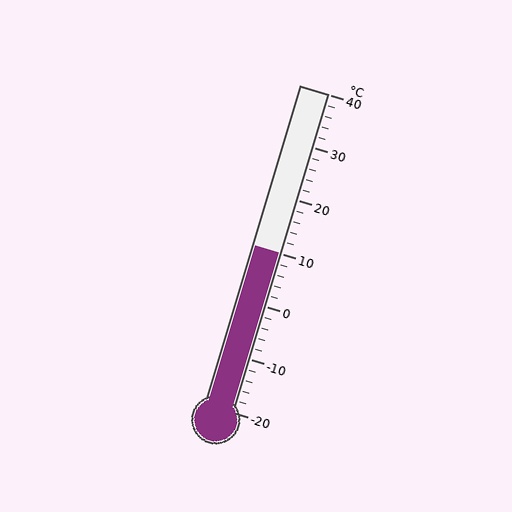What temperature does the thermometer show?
The thermometer shows approximately 10°C.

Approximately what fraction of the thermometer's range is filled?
The thermometer is filled to approximately 50% of its range.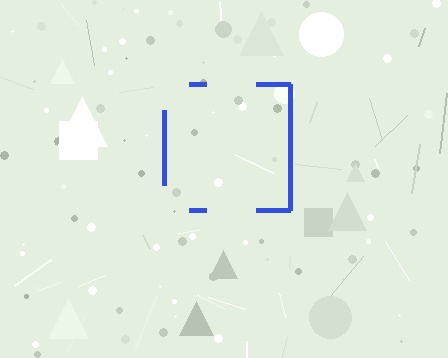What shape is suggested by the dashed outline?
The dashed outline suggests a square.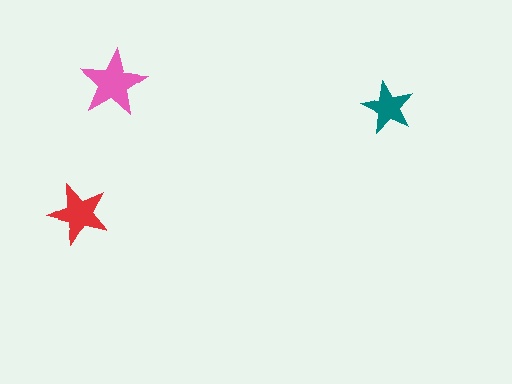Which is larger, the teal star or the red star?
The red one.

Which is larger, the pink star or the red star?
The pink one.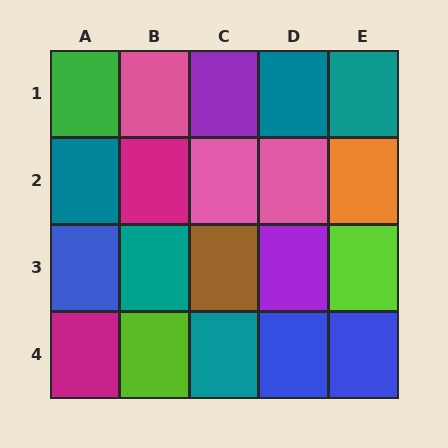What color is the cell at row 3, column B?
Teal.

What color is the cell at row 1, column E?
Teal.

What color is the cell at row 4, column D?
Blue.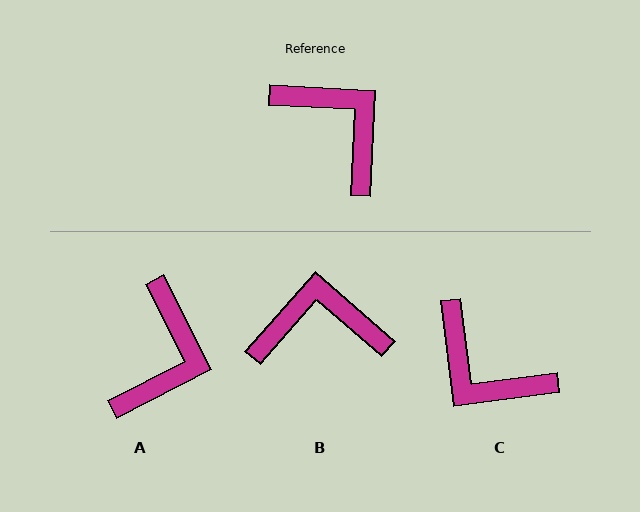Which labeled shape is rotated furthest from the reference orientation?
C, about 170 degrees away.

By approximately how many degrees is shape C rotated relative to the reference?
Approximately 170 degrees clockwise.